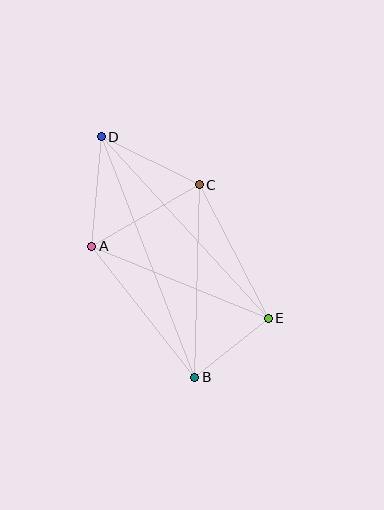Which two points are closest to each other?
Points B and E are closest to each other.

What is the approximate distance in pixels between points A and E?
The distance between A and E is approximately 190 pixels.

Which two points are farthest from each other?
Points B and D are farthest from each other.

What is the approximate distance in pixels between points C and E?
The distance between C and E is approximately 150 pixels.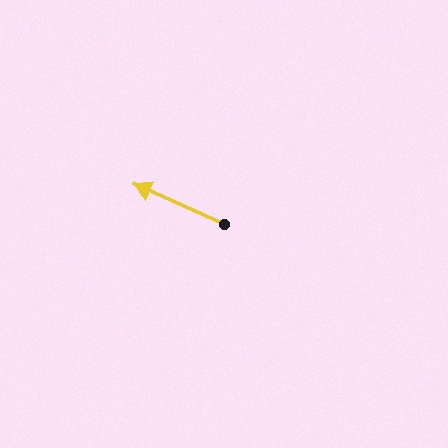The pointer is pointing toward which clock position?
Roughly 10 o'clock.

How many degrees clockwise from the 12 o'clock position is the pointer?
Approximately 294 degrees.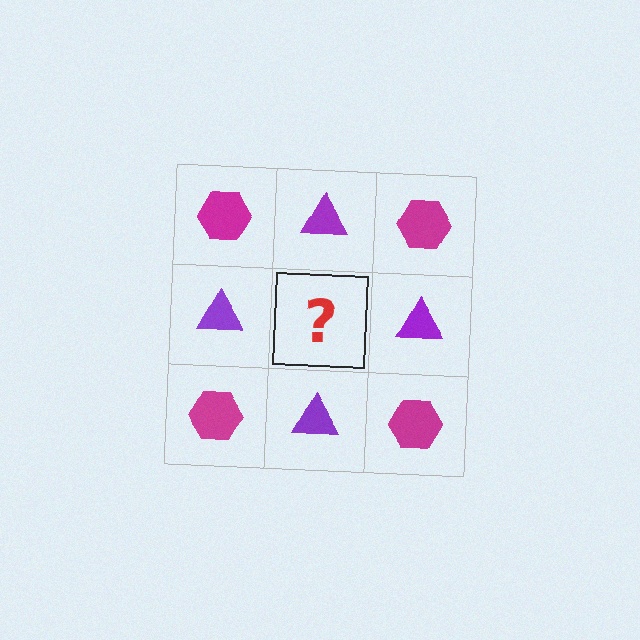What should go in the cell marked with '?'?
The missing cell should contain a magenta hexagon.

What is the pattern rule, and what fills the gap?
The rule is that it alternates magenta hexagon and purple triangle in a checkerboard pattern. The gap should be filled with a magenta hexagon.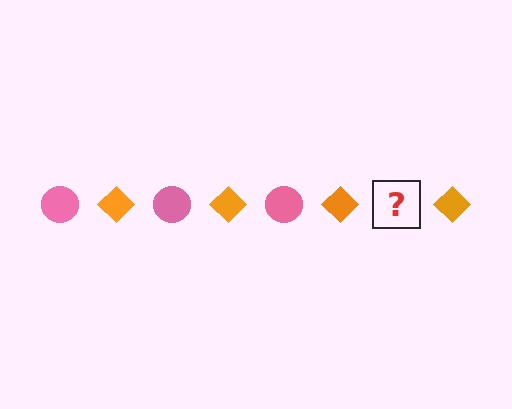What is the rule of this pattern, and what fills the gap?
The rule is that the pattern alternates between pink circle and orange diamond. The gap should be filled with a pink circle.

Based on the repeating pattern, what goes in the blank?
The blank should be a pink circle.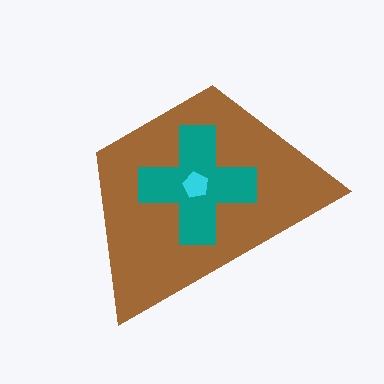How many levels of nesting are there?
3.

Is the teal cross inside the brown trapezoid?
Yes.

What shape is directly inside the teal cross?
The cyan pentagon.